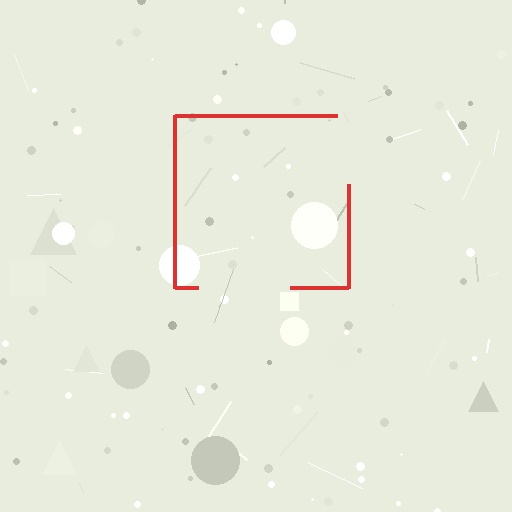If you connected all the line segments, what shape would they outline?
They would outline a square.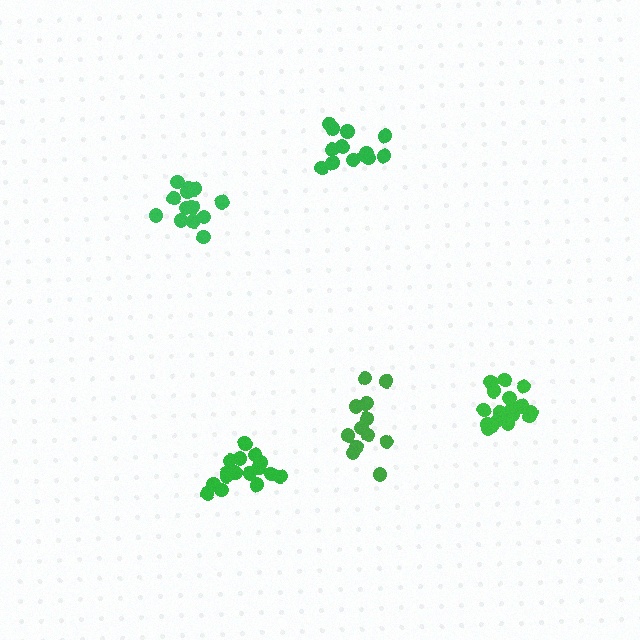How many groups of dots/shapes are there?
There are 5 groups.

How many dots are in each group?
Group 1: 14 dots, Group 2: 13 dots, Group 3: 16 dots, Group 4: 18 dots, Group 5: 13 dots (74 total).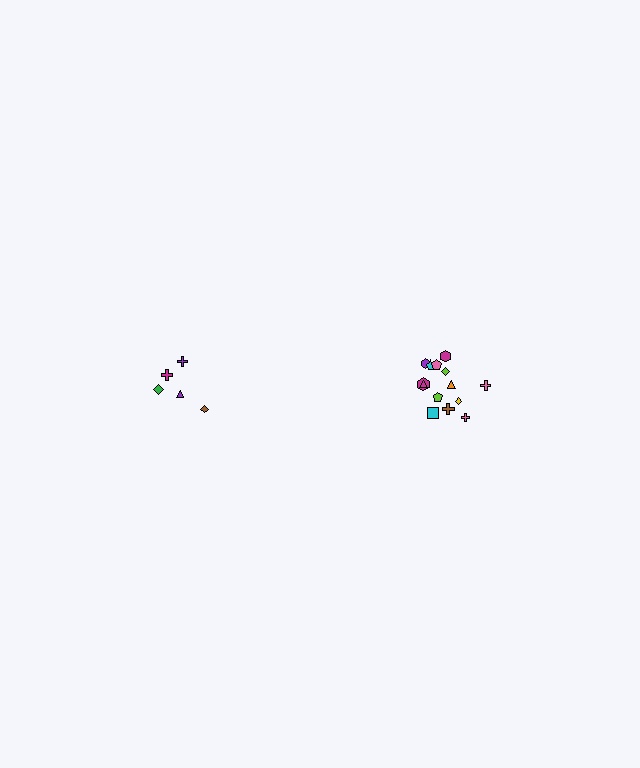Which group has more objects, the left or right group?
The right group.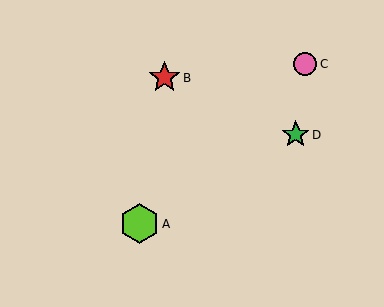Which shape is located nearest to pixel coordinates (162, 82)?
The red star (labeled B) at (165, 78) is nearest to that location.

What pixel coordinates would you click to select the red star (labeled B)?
Click at (165, 78) to select the red star B.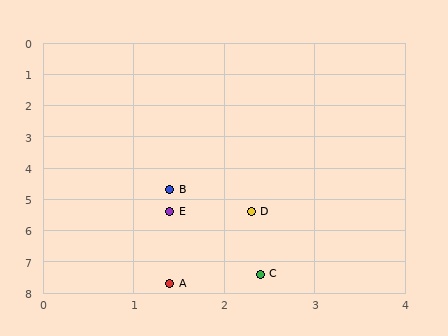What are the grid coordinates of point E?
Point E is at approximately (1.4, 5.4).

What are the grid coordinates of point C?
Point C is at approximately (2.4, 7.4).